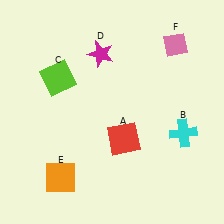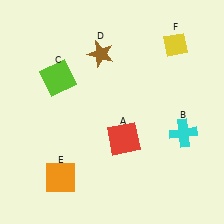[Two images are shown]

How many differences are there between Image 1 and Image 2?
There are 2 differences between the two images.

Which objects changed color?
D changed from magenta to brown. F changed from pink to yellow.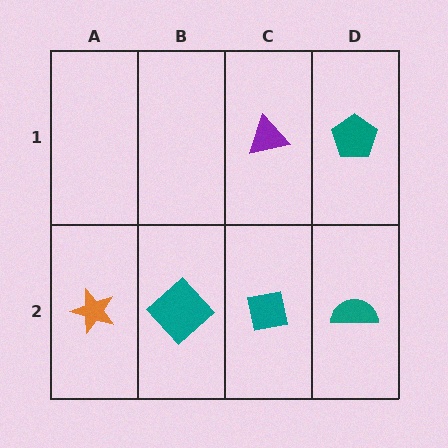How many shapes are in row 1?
2 shapes.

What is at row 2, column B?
A teal diamond.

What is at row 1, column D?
A teal pentagon.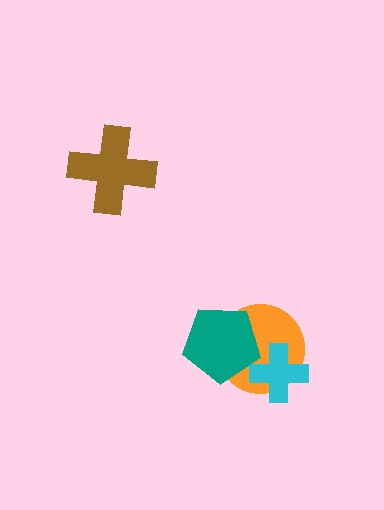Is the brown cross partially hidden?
No, no other shape covers it.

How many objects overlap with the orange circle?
2 objects overlap with the orange circle.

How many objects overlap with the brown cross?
0 objects overlap with the brown cross.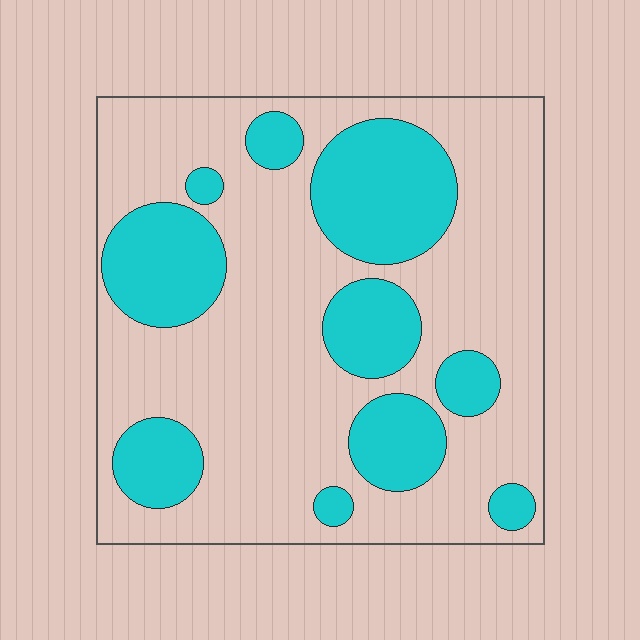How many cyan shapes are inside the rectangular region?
10.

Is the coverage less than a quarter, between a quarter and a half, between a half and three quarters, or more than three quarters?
Between a quarter and a half.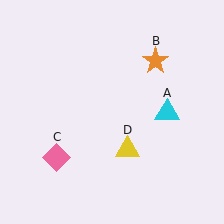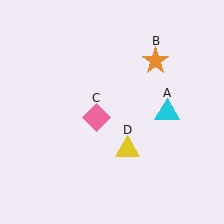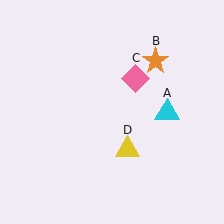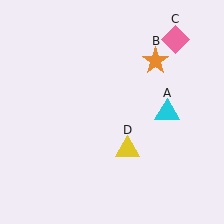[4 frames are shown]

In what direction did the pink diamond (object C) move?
The pink diamond (object C) moved up and to the right.